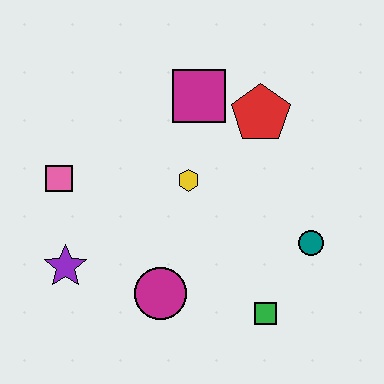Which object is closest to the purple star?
The pink square is closest to the purple star.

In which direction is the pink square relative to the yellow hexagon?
The pink square is to the left of the yellow hexagon.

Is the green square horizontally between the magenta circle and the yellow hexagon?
No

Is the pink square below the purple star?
No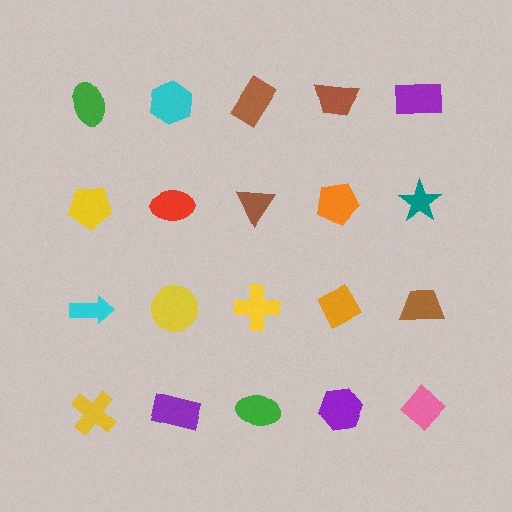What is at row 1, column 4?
A brown trapezoid.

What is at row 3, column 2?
A yellow circle.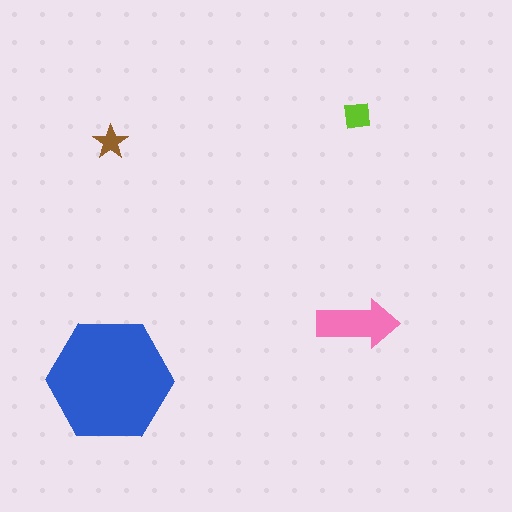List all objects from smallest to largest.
The brown star, the lime square, the pink arrow, the blue hexagon.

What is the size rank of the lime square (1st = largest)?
3rd.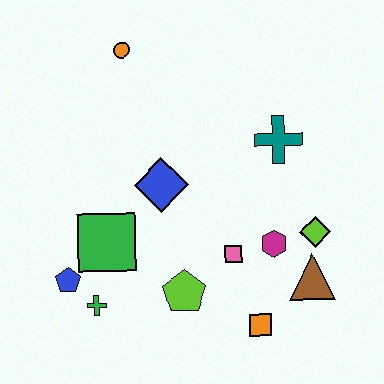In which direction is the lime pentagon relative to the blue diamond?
The lime pentagon is below the blue diamond.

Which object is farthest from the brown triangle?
The orange circle is farthest from the brown triangle.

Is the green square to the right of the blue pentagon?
Yes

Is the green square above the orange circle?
No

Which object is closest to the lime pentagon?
The pink square is closest to the lime pentagon.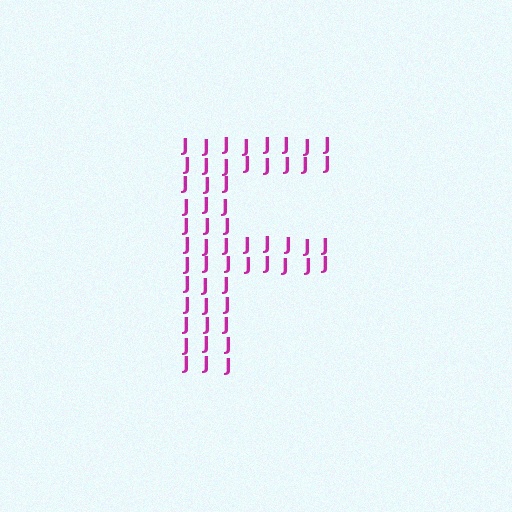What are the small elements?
The small elements are letter J's.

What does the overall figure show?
The overall figure shows the letter F.